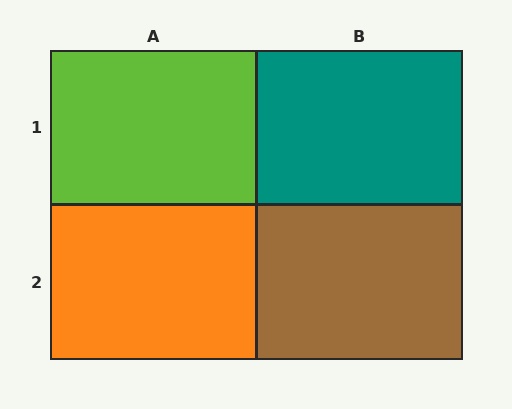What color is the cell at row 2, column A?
Orange.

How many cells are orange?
1 cell is orange.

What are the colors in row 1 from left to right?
Lime, teal.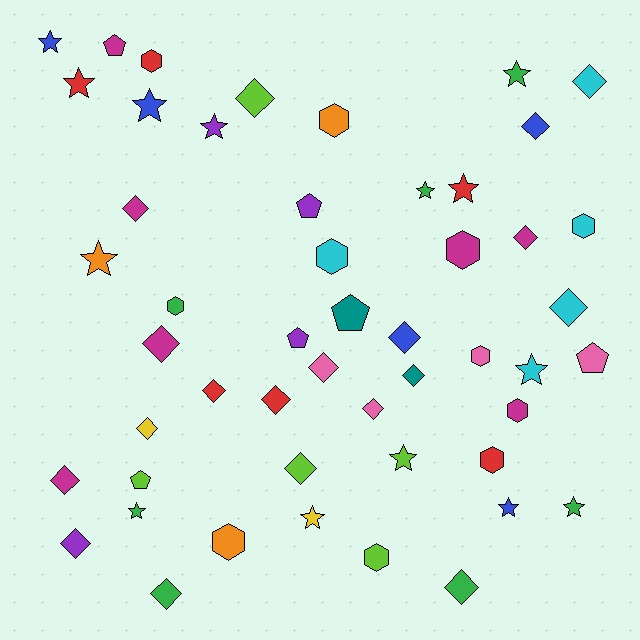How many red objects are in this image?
There are 6 red objects.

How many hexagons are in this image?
There are 11 hexagons.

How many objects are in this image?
There are 50 objects.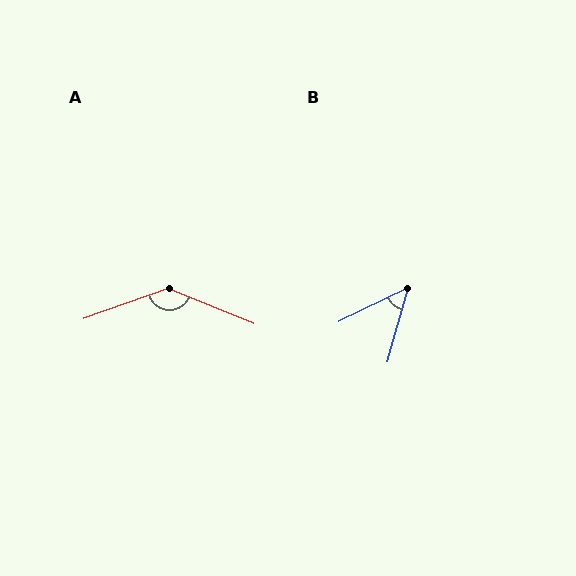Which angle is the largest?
A, at approximately 138 degrees.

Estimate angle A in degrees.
Approximately 138 degrees.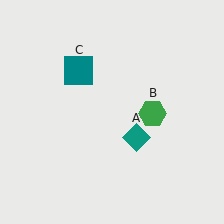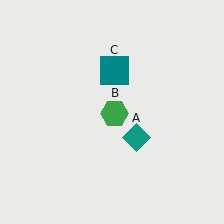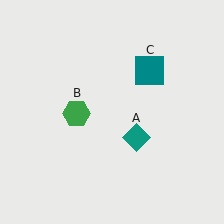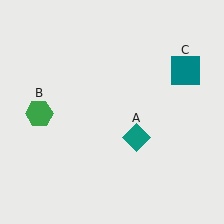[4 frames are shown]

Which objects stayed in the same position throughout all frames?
Teal diamond (object A) remained stationary.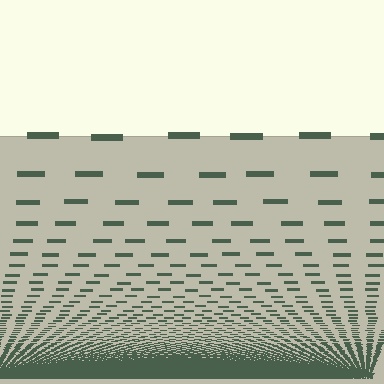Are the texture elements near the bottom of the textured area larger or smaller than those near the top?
Smaller. The gradient is inverted — elements near the bottom are smaller and denser.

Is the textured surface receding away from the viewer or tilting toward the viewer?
The surface appears to tilt toward the viewer. Texture elements get larger and sparser toward the top.